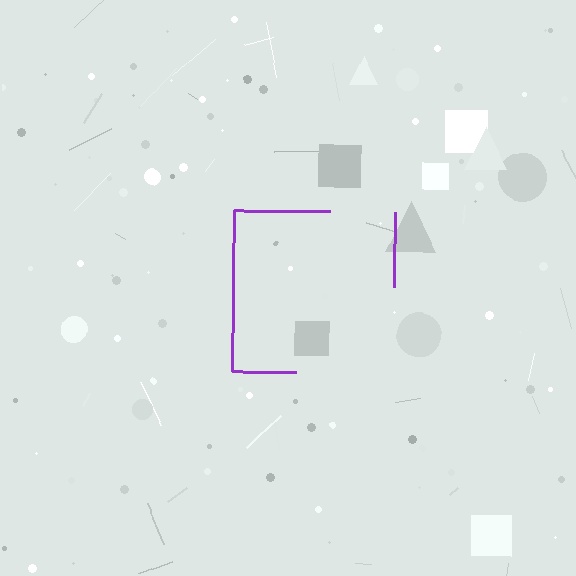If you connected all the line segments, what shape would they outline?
They would outline a square.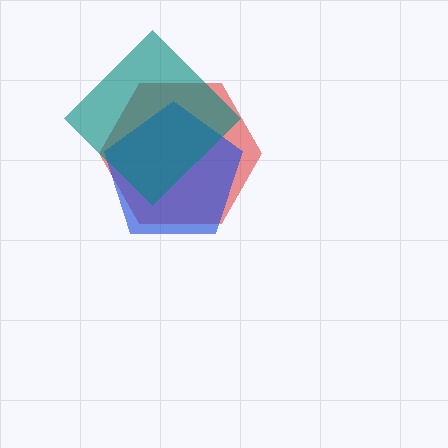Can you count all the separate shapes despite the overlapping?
Yes, there are 3 separate shapes.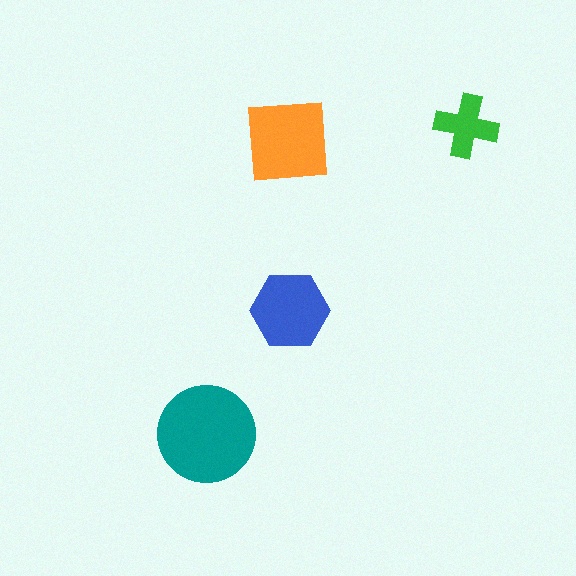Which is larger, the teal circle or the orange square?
The teal circle.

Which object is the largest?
The teal circle.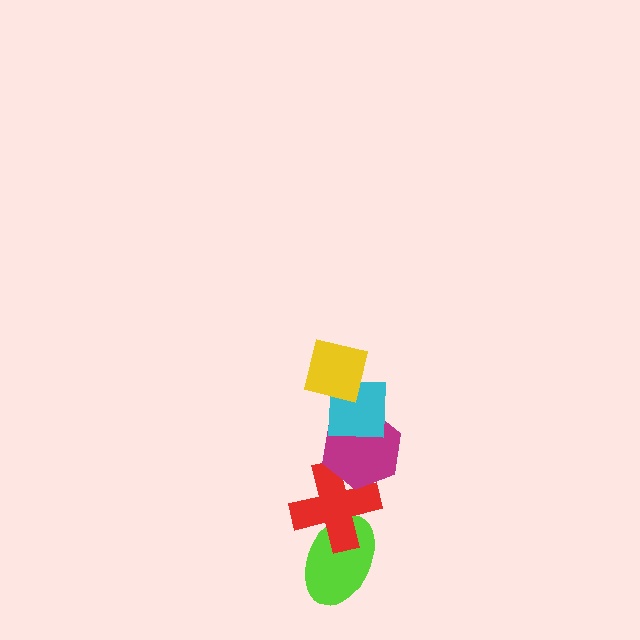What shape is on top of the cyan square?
The yellow square is on top of the cyan square.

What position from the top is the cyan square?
The cyan square is 2nd from the top.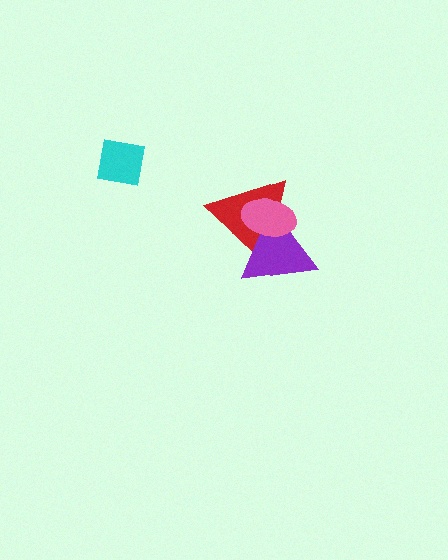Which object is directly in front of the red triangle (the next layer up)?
The purple triangle is directly in front of the red triangle.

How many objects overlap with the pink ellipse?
2 objects overlap with the pink ellipse.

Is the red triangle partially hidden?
Yes, it is partially covered by another shape.